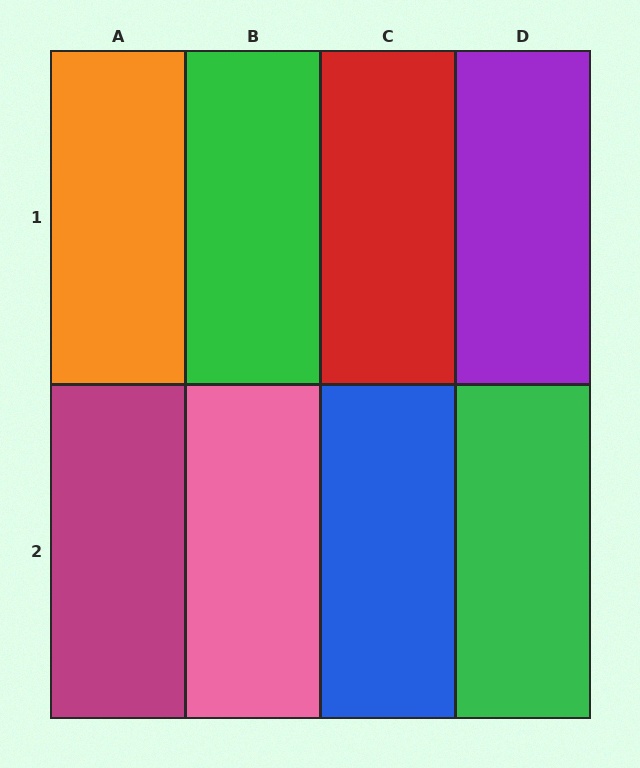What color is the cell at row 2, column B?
Pink.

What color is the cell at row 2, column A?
Magenta.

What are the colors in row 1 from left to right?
Orange, green, red, purple.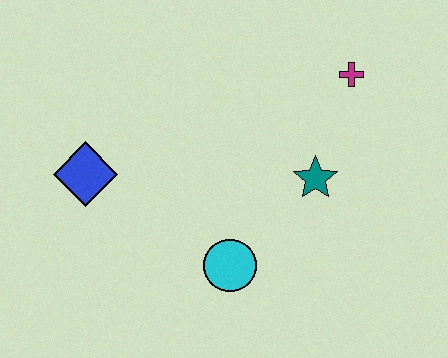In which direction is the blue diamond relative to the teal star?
The blue diamond is to the left of the teal star.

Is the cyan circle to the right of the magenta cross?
No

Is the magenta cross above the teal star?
Yes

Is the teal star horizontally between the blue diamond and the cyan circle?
No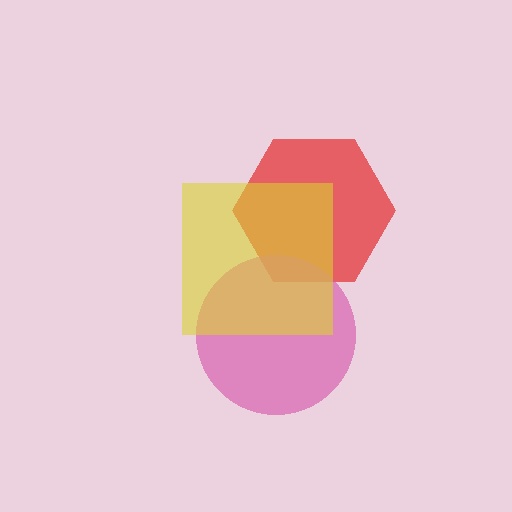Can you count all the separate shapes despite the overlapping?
Yes, there are 3 separate shapes.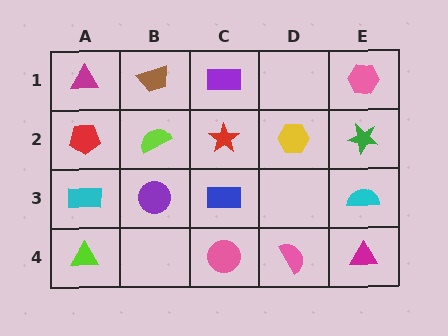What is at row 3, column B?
A purple circle.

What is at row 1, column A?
A magenta triangle.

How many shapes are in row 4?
4 shapes.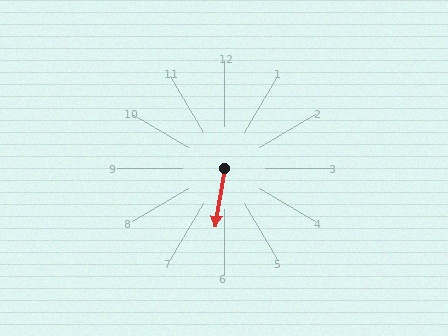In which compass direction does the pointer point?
South.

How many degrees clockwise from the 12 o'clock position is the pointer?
Approximately 189 degrees.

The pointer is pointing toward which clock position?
Roughly 6 o'clock.